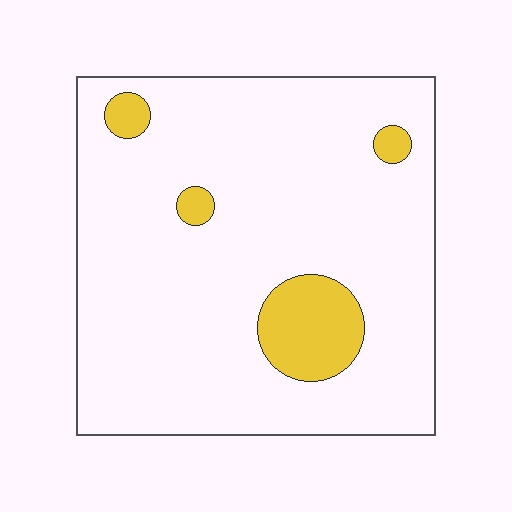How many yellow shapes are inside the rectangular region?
4.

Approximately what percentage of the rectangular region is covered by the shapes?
Approximately 10%.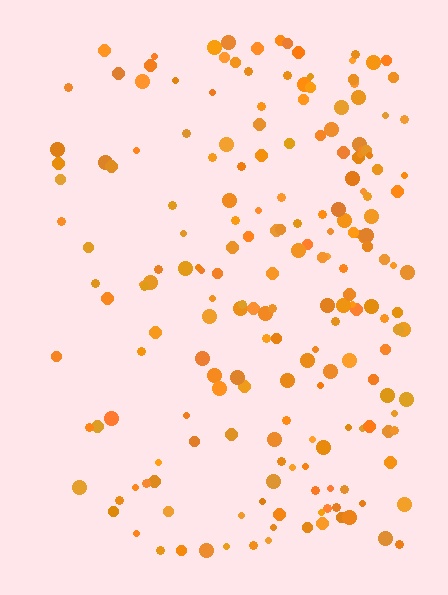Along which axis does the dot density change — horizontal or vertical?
Horizontal.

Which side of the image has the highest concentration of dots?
The right.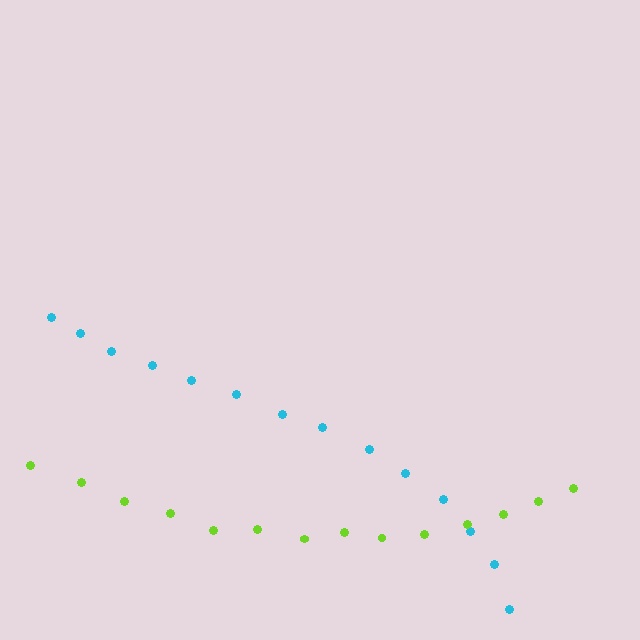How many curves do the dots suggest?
There are 2 distinct paths.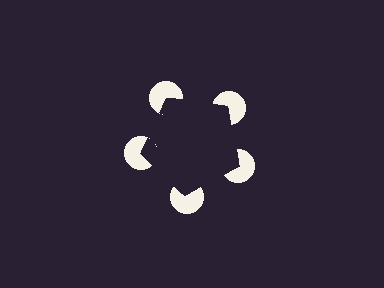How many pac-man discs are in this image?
There are 5 — one at each vertex of the illusory pentagon.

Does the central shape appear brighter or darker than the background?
It typically appears slightly darker than the background, even though no actual brightness change is drawn.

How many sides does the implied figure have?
5 sides.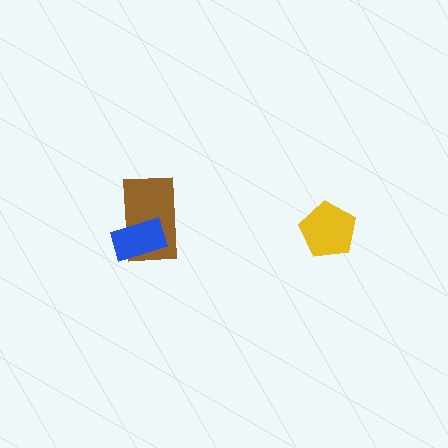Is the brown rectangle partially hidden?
Yes, it is partially covered by another shape.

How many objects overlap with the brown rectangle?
1 object overlaps with the brown rectangle.